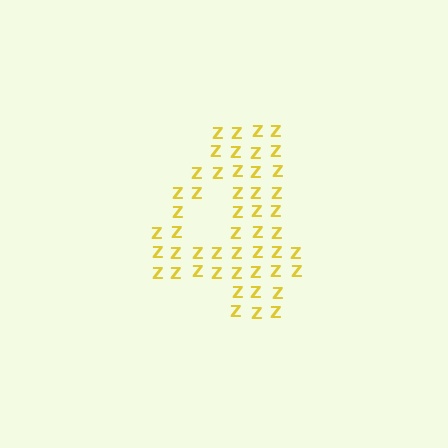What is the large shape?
The large shape is the digit 4.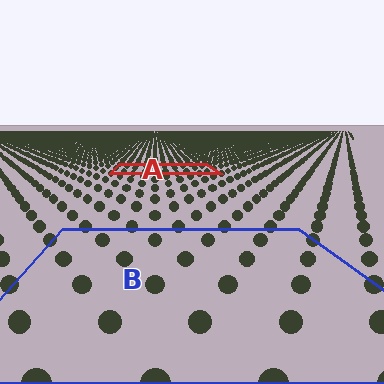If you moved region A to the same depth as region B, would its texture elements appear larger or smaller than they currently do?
They would appear larger. At a closer depth, the same texture elements are projected at a bigger on-screen size.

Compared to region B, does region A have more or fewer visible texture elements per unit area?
Region A has more texture elements per unit area — they are packed more densely because it is farther away.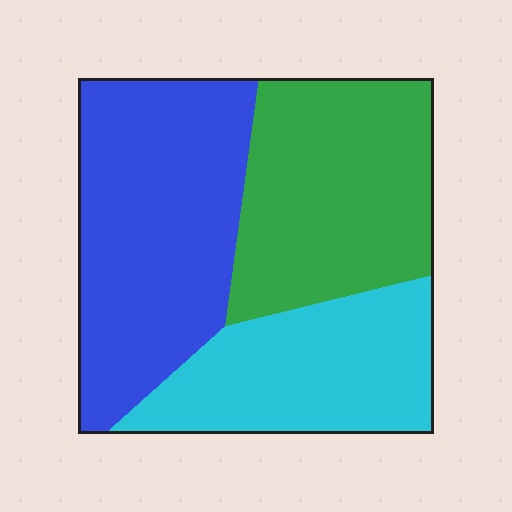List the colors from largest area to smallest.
From largest to smallest: blue, green, cyan.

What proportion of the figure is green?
Green covers around 35% of the figure.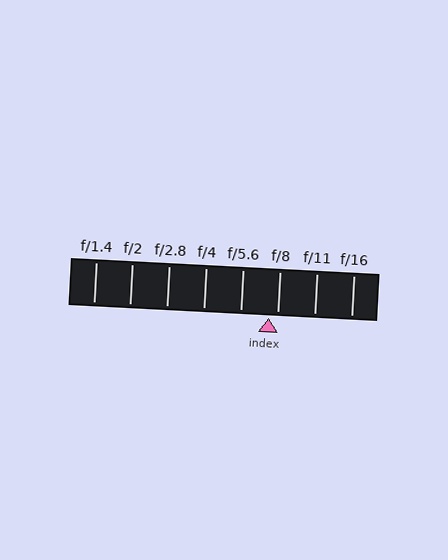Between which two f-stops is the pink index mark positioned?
The index mark is between f/5.6 and f/8.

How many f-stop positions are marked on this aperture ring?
There are 8 f-stop positions marked.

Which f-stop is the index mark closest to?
The index mark is closest to f/8.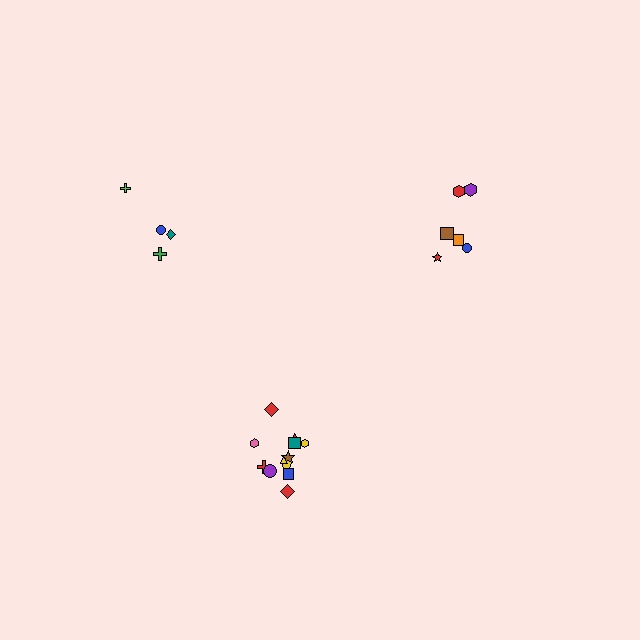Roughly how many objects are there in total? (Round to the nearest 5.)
Roughly 20 objects in total.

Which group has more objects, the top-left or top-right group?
The top-right group.